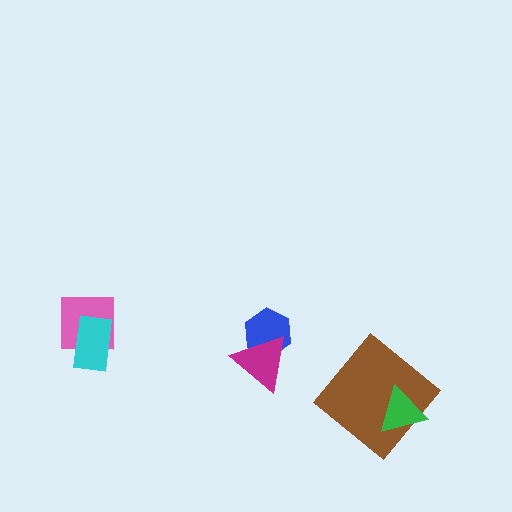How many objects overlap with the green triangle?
1 object overlaps with the green triangle.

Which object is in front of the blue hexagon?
The magenta triangle is in front of the blue hexagon.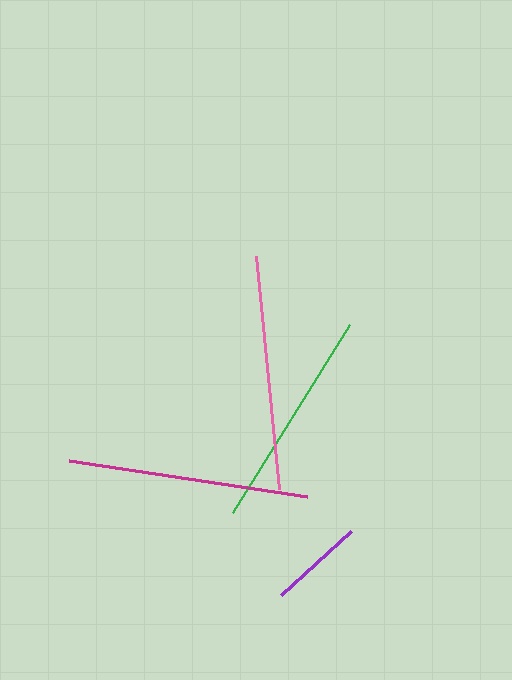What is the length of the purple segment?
The purple segment is approximately 95 pixels long.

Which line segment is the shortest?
The purple line is the shortest at approximately 95 pixels.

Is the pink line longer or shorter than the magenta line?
The magenta line is longer than the pink line.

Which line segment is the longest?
The magenta line is the longest at approximately 241 pixels.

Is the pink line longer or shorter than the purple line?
The pink line is longer than the purple line.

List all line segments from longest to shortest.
From longest to shortest: magenta, pink, green, purple.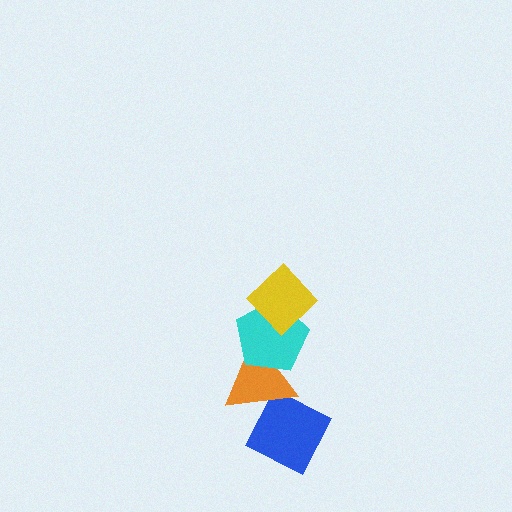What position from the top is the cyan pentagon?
The cyan pentagon is 2nd from the top.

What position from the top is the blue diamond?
The blue diamond is 4th from the top.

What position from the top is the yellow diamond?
The yellow diamond is 1st from the top.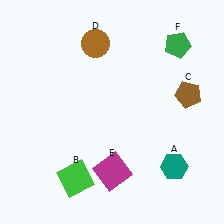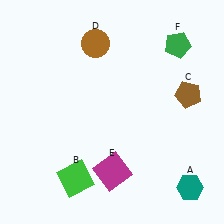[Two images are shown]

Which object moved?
The teal hexagon (A) moved down.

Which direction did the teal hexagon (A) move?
The teal hexagon (A) moved down.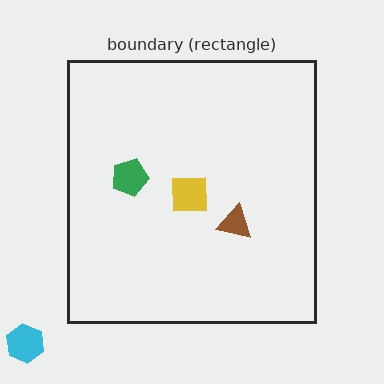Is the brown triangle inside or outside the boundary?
Inside.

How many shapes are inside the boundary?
3 inside, 1 outside.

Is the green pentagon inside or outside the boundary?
Inside.